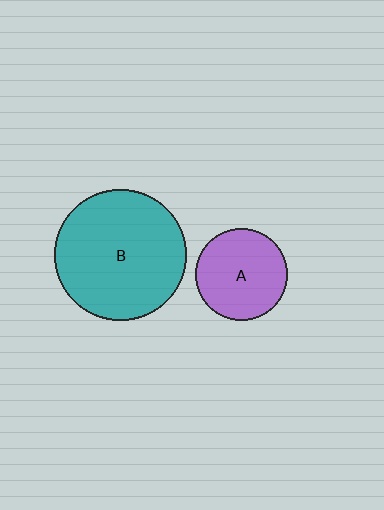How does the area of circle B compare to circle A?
Approximately 2.0 times.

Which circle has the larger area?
Circle B (teal).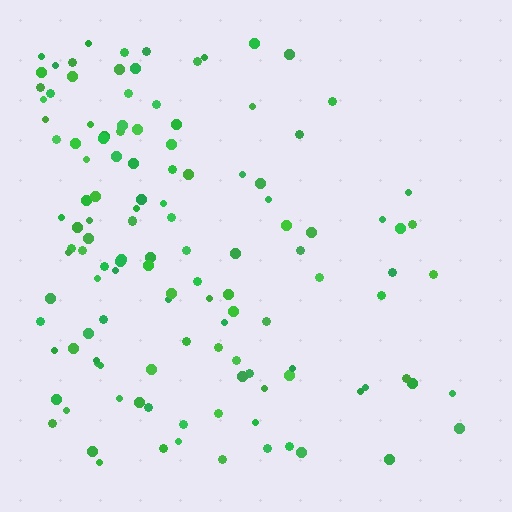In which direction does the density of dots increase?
From right to left, with the left side densest.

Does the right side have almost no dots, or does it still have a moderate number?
Still a moderate number, just noticeably fewer than the left.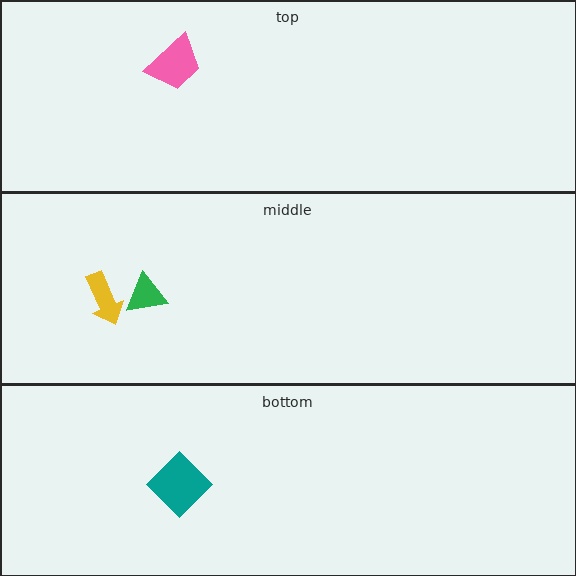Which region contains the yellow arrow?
The middle region.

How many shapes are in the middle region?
2.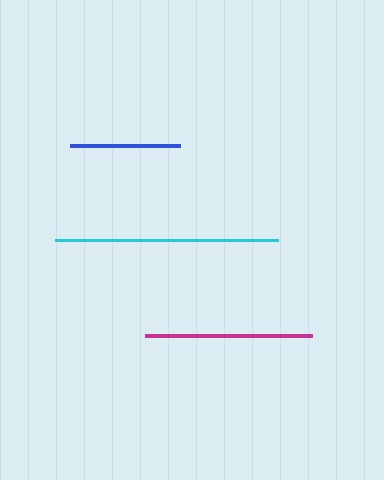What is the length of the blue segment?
The blue segment is approximately 110 pixels long.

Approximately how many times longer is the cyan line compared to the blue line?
The cyan line is approximately 2.0 times the length of the blue line.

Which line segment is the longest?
The cyan line is the longest at approximately 223 pixels.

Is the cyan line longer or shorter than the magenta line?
The cyan line is longer than the magenta line.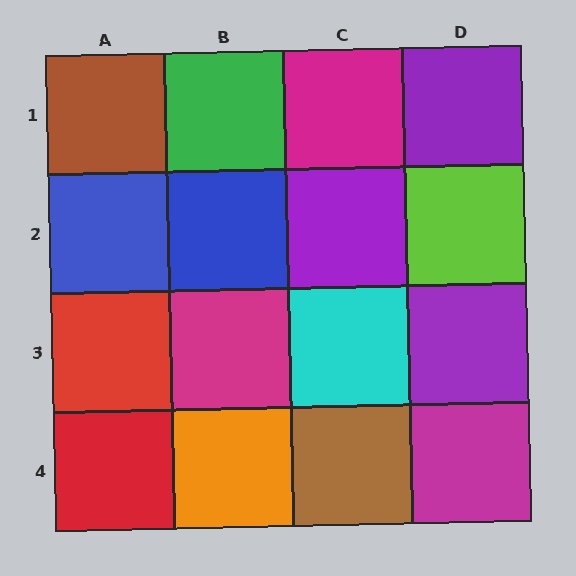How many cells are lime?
1 cell is lime.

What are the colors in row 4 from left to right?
Red, orange, brown, magenta.